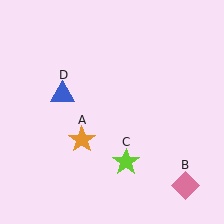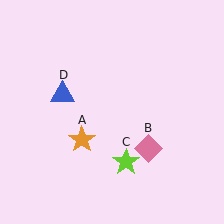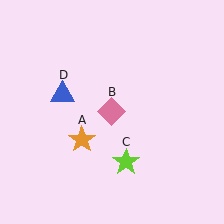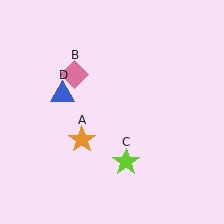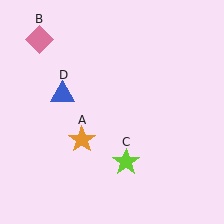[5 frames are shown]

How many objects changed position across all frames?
1 object changed position: pink diamond (object B).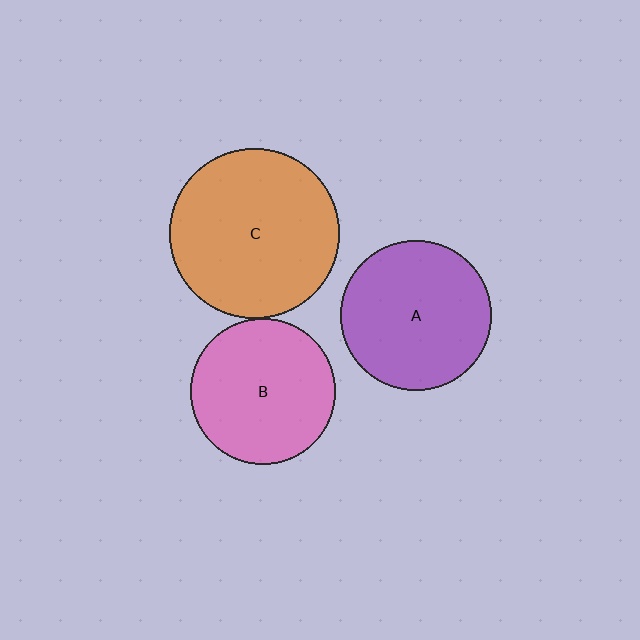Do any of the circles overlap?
No, none of the circles overlap.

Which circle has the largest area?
Circle C (orange).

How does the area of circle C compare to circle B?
Approximately 1.4 times.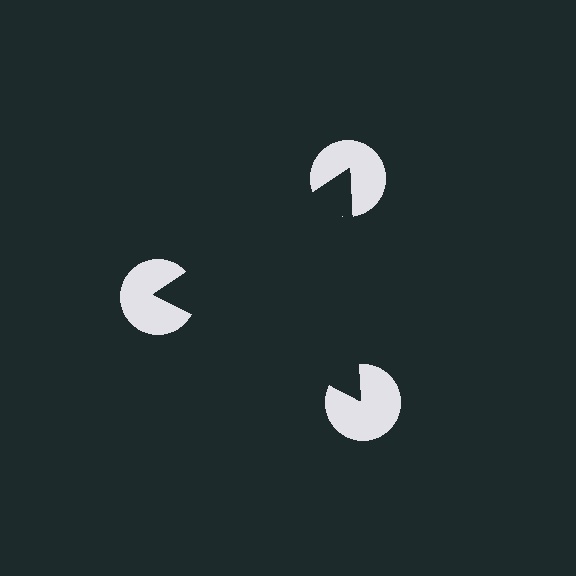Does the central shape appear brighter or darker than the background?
It typically appears slightly darker than the background, even though no actual brightness change is drawn.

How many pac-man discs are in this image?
There are 3 — one at each vertex of the illusory triangle.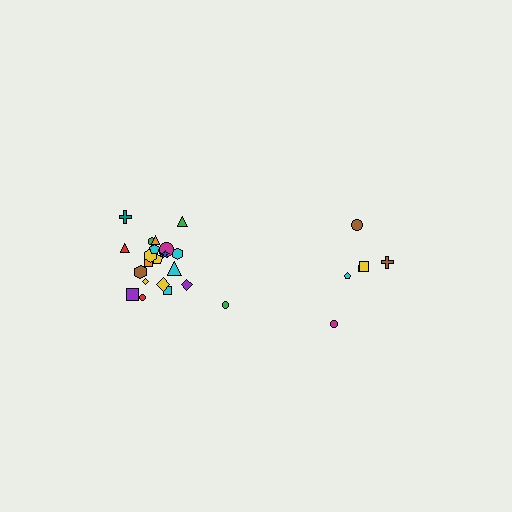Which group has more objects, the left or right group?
The left group.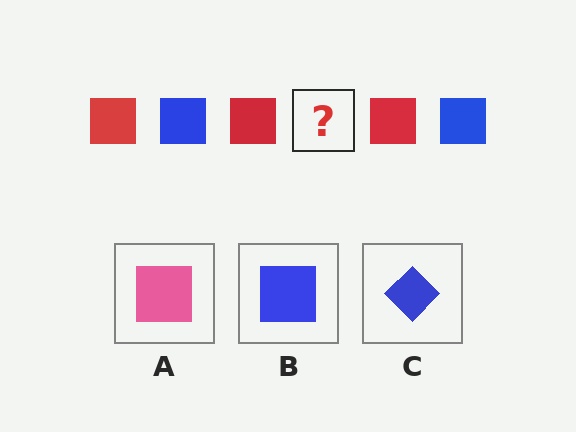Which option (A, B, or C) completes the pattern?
B.